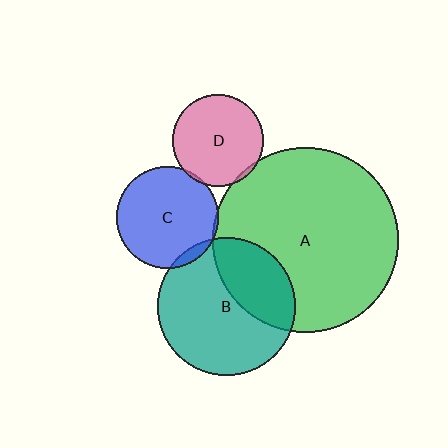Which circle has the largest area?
Circle A (green).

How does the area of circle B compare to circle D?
Approximately 2.3 times.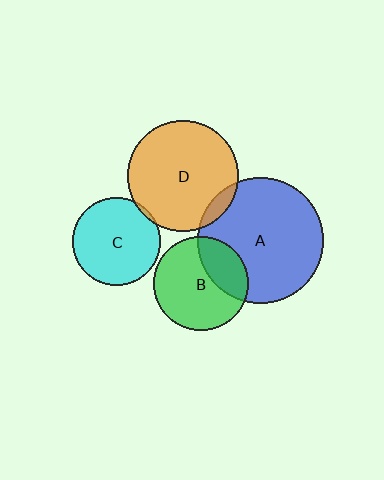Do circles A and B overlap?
Yes.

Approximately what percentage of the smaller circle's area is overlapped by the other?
Approximately 30%.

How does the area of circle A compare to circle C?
Approximately 2.1 times.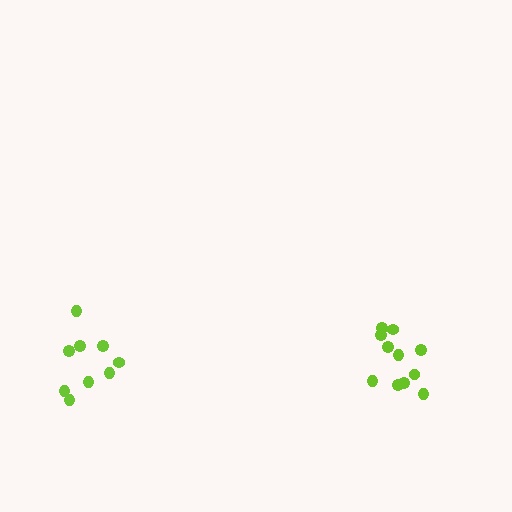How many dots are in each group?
Group 1: 9 dots, Group 2: 11 dots (20 total).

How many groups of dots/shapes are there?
There are 2 groups.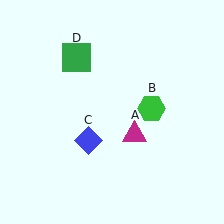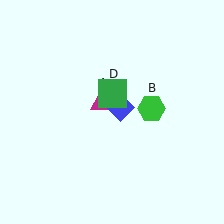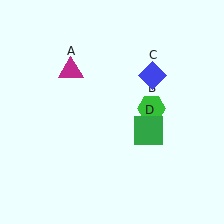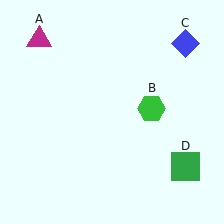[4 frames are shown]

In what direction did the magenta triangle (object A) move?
The magenta triangle (object A) moved up and to the left.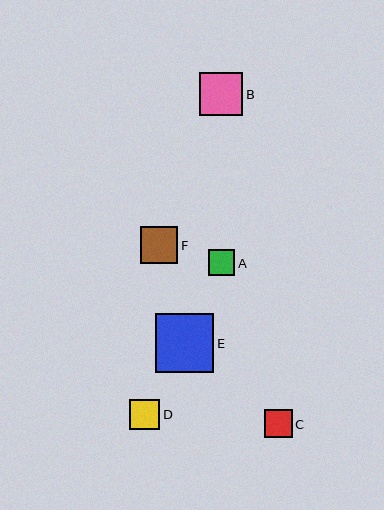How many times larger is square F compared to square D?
Square F is approximately 1.2 times the size of square D.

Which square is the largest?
Square E is the largest with a size of approximately 59 pixels.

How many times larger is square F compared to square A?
Square F is approximately 1.4 times the size of square A.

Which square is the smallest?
Square A is the smallest with a size of approximately 26 pixels.